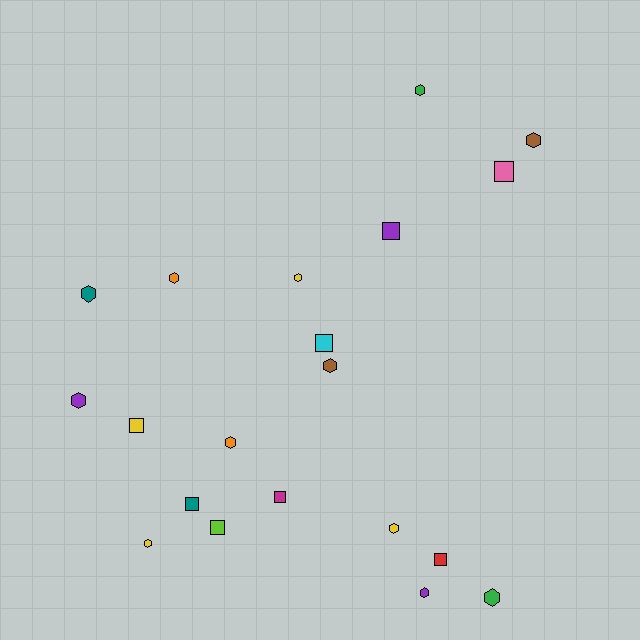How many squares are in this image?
There are 8 squares.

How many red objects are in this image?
There is 1 red object.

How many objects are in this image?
There are 20 objects.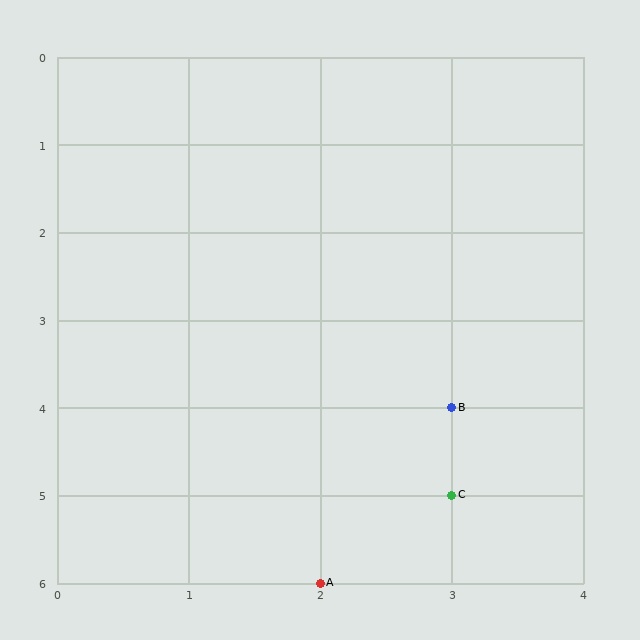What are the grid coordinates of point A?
Point A is at grid coordinates (2, 6).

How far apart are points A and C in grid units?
Points A and C are 1 column and 1 row apart (about 1.4 grid units diagonally).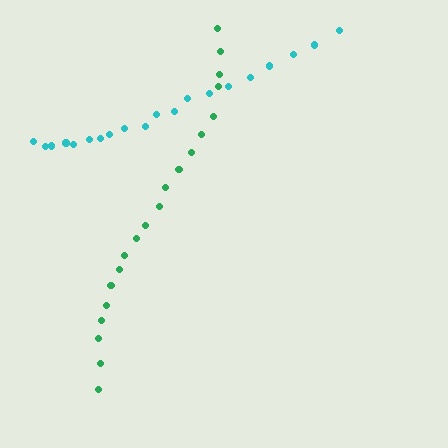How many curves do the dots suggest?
There are 2 distinct paths.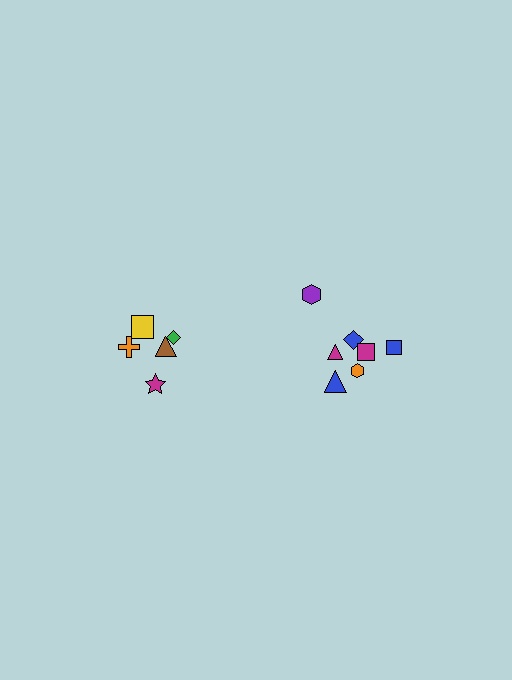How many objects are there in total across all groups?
There are 12 objects.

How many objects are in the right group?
There are 7 objects.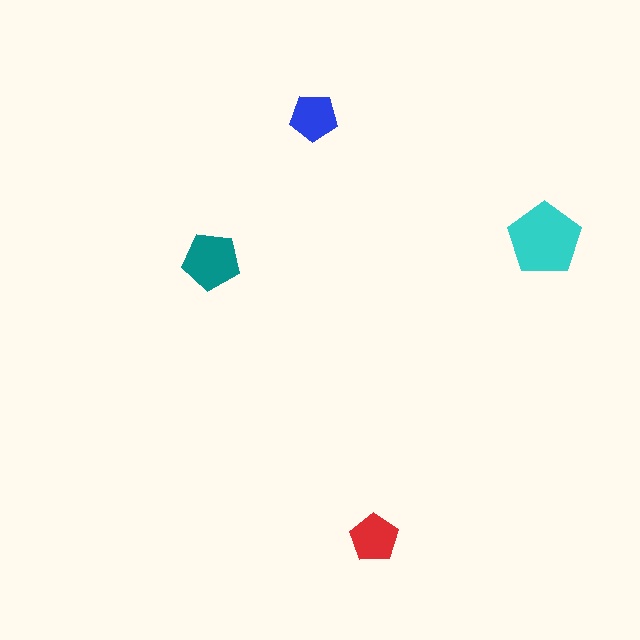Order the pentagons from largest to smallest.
the cyan one, the teal one, the red one, the blue one.